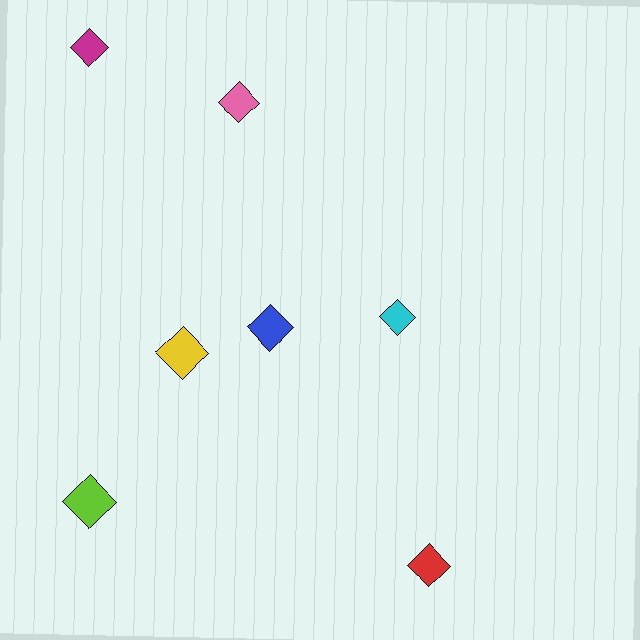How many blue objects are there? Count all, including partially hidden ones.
There is 1 blue object.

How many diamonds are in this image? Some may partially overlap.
There are 7 diamonds.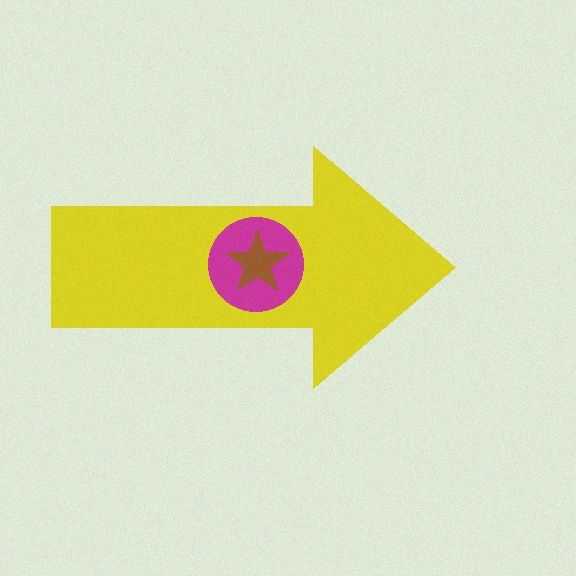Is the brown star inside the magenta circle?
Yes.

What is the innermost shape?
The brown star.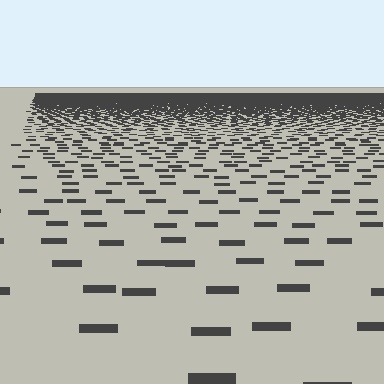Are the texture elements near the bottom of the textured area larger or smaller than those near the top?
Larger. Near the bottom, elements are closer to the viewer and appear at a bigger on-screen size.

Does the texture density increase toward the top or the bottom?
Density increases toward the top.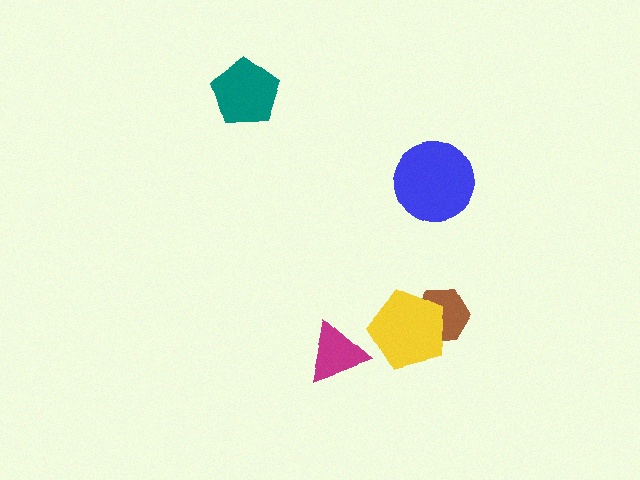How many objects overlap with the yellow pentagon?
1 object overlaps with the yellow pentagon.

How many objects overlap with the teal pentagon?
0 objects overlap with the teal pentagon.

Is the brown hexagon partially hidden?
Yes, it is partially covered by another shape.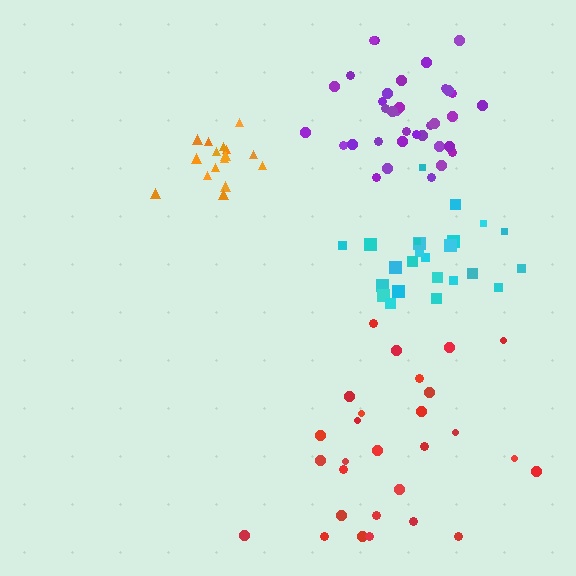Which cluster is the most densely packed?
Orange.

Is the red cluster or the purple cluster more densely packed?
Purple.